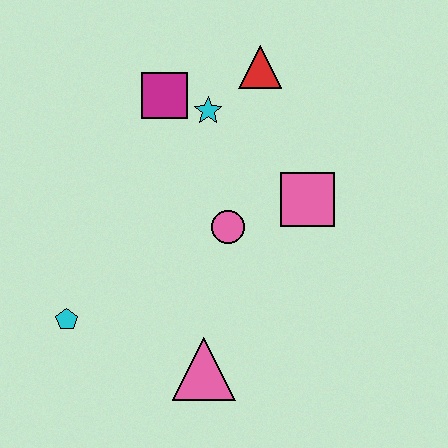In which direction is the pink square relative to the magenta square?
The pink square is to the right of the magenta square.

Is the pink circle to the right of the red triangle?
No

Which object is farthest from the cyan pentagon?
The red triangle is farthest from the cyan pentagon.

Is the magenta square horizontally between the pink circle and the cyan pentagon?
Yes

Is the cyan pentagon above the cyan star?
No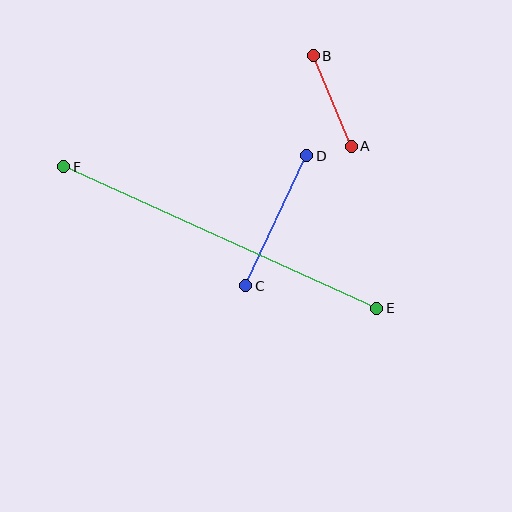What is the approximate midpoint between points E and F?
The midpoint is at approximately (220, 238) pixels.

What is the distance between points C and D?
The distance is approximately 144 pixels.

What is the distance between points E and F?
The distance is approximately 344 pixels.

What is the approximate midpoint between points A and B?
The midpoint is at approximately (332, 101) pixels.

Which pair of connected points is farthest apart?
Points E and F are farthest apart.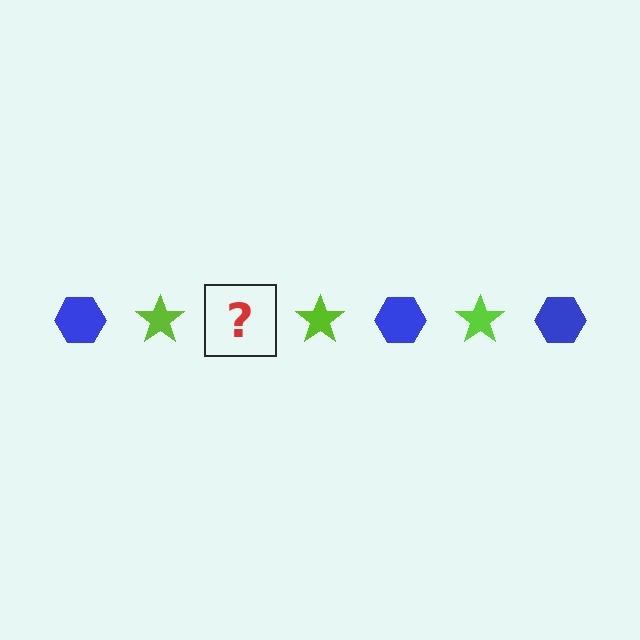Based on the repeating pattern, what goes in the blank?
The blank should be a blue hexagon.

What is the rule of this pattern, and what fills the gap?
The rule is that the pattern alternates between blue hexagon and lime star. The gap should be filled with a blue hexagon.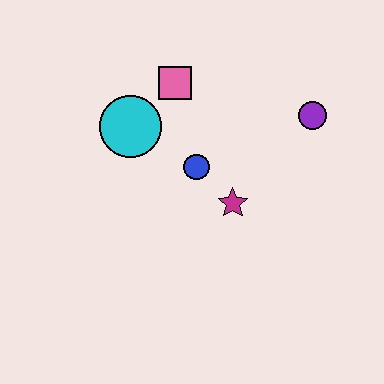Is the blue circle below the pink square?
Yes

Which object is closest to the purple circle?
The magenta star is closest to the purple circle.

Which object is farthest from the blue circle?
The purple circle is farthest from the blue circle.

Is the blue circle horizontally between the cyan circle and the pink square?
No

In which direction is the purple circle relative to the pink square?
The purple circle is to the right of the pink square.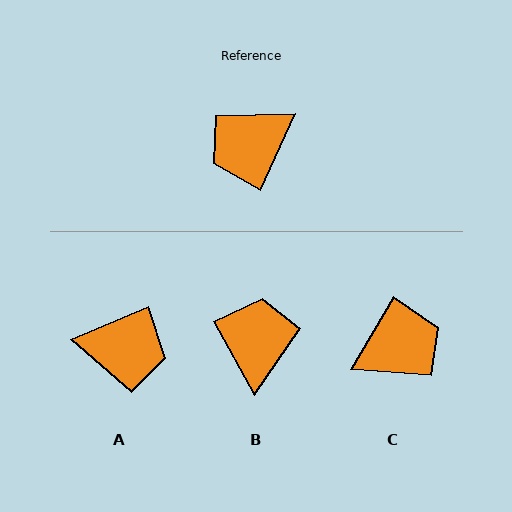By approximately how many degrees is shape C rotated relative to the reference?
Approximately 174 degrees counter-clockwise.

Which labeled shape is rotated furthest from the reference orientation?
C, about 174 degrees away.